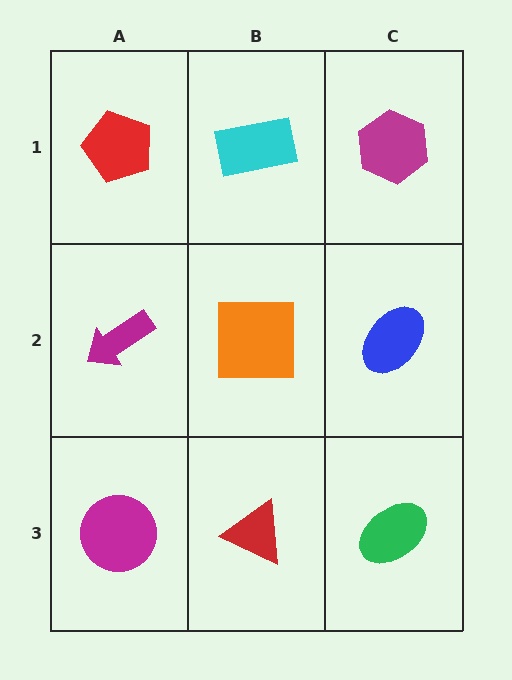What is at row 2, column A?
A magenta arrow.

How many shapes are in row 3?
3 shapes.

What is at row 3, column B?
A red triangle.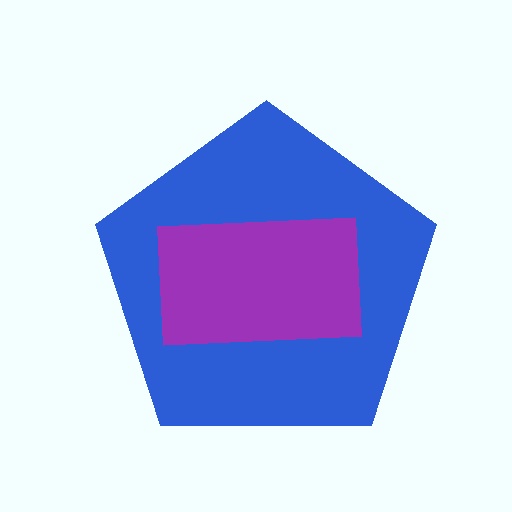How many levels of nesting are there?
2.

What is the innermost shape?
The purple rectangle.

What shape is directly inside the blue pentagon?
The purple rectangle.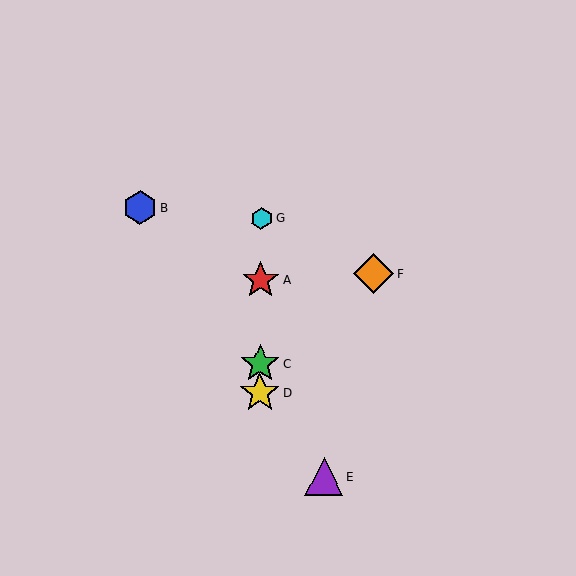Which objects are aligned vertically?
Objects A, C, D, G are aligned vertically.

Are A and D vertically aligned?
Yes, both are at x≈261.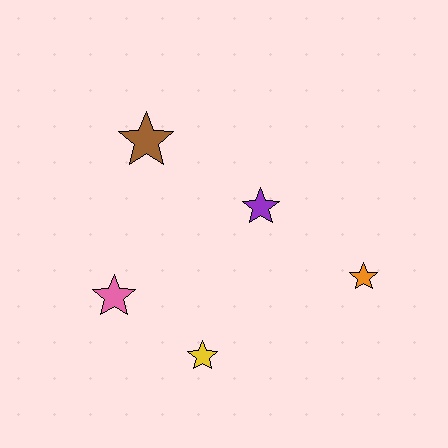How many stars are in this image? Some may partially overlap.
There are 5 stars.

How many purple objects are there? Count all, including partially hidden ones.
There is 1 purple object.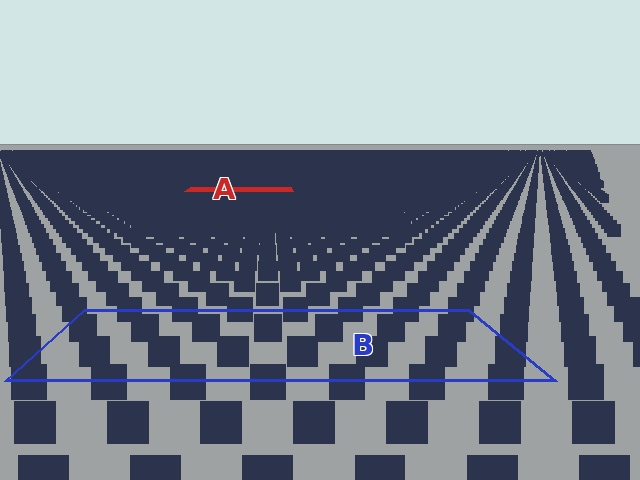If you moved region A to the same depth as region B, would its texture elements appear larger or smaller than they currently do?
They would appear larger. At a closer depth, the same texture elements are projected at a bigger on-screen size.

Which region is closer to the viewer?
Region B is closer. The texture elements there are larger and more spread out.